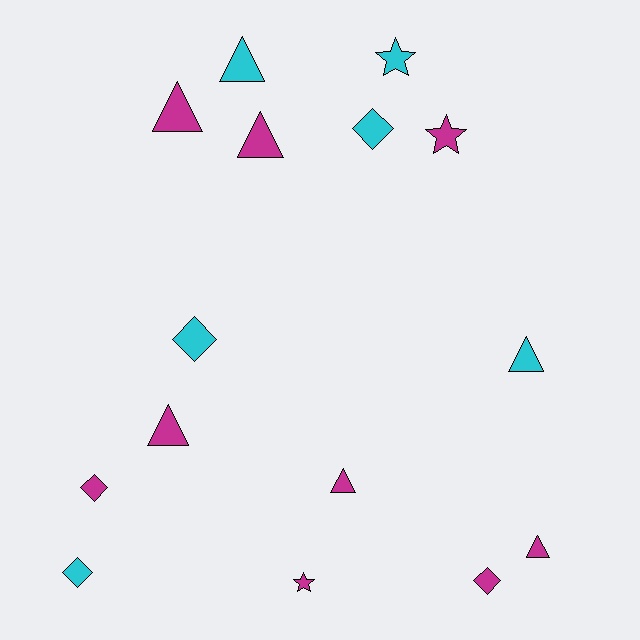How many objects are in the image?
There are 15 objects.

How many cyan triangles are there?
There are 2 cyan triangles.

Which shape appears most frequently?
Triangle, with 7 objects.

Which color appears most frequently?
Magenta, with 9 objects.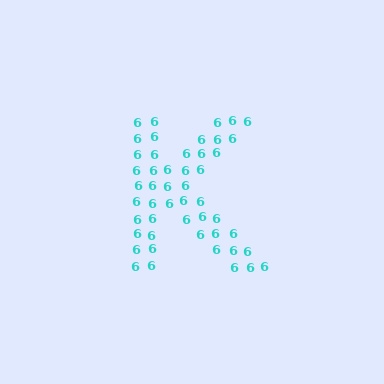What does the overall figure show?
The overall figure shows the letter K.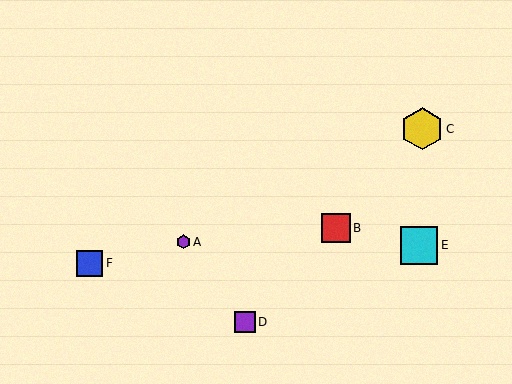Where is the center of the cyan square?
The center of the cyan square is at (419, 245).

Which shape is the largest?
The yellow hexagon (labeled C) is the largest.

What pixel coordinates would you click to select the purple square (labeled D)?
Click at (245, 322) to select the purple square D.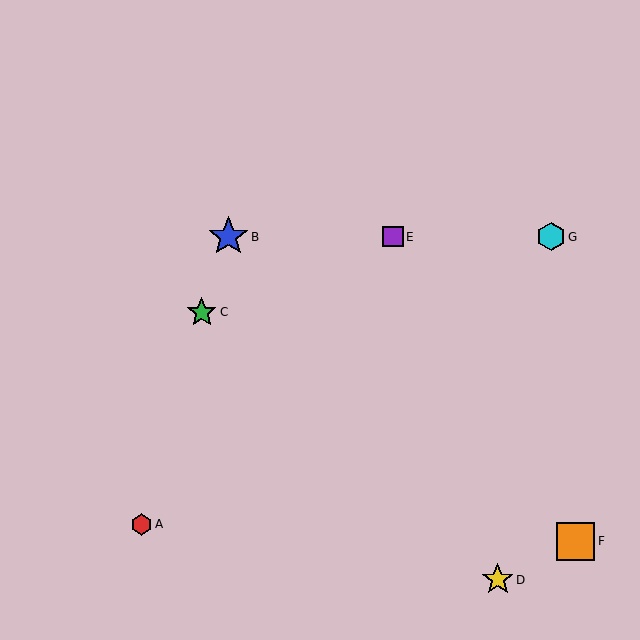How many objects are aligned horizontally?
3 objects (B, E, G) are aligned horizontally.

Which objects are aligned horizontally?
Objects B, E, G are aligned horizontally.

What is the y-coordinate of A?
Object A is at y≈524.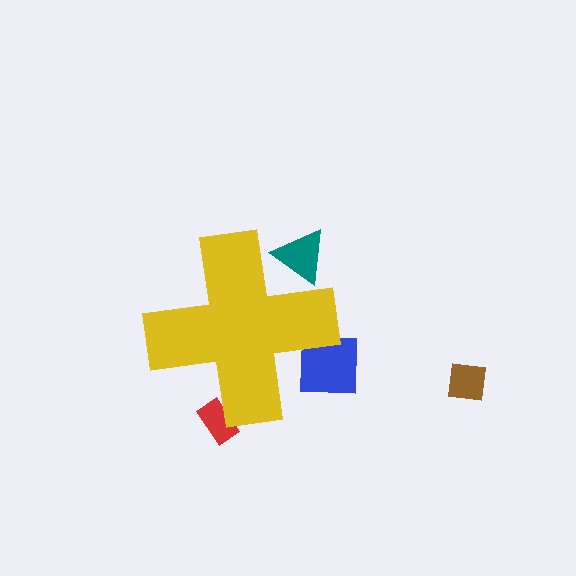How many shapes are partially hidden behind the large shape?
3 shapes are partially hidden.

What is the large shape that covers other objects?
A yellow cross.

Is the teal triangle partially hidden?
Yes, the teal triangle is partially hidden behind the yellow cross.